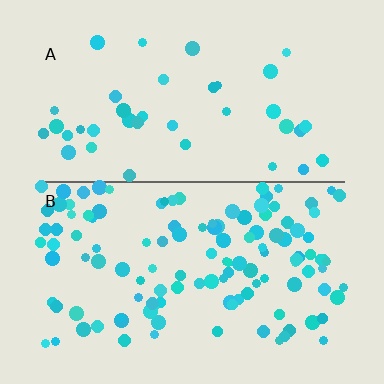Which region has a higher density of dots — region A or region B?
B (the bottom).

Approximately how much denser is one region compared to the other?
Approximately 3.1× — region B over region A.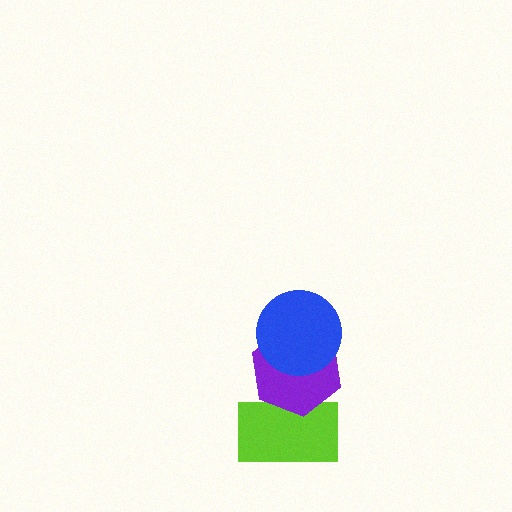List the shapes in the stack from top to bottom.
From top to bottom: the blue circle, the purple hexagon, the lime rectangle.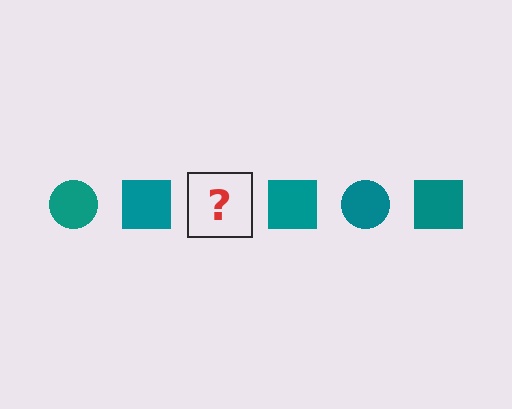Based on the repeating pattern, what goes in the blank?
The blank should be a teal circle.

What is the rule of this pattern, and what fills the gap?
The rule is that the pattern cycles through circle, square shapes in teal. The gap should be filled with a teal circle.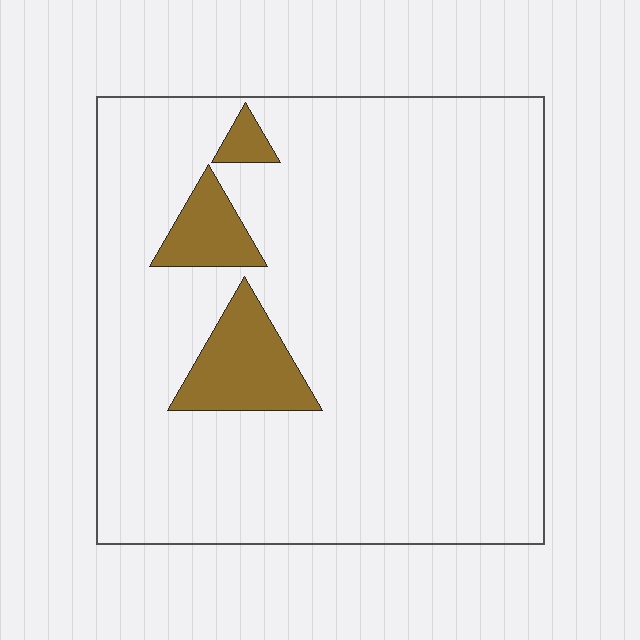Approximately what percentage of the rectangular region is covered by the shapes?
Approximately 10%.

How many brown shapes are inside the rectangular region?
3.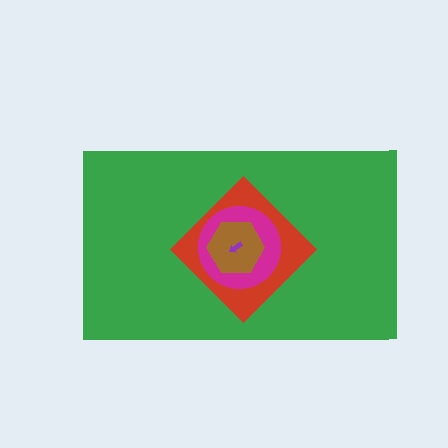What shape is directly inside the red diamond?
The magenta circle.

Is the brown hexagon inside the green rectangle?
Yes.